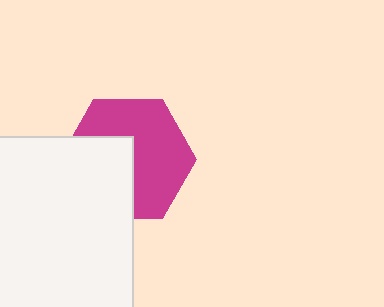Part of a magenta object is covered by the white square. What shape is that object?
It is a hexagon.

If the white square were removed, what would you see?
You would see the complete magenta hexagon.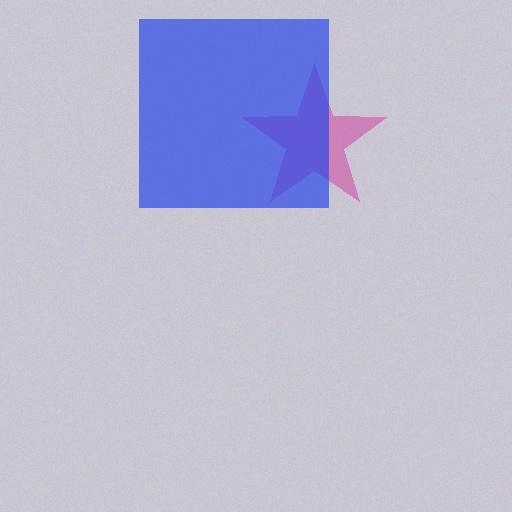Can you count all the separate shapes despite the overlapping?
Yes, there are 2 separate shapes.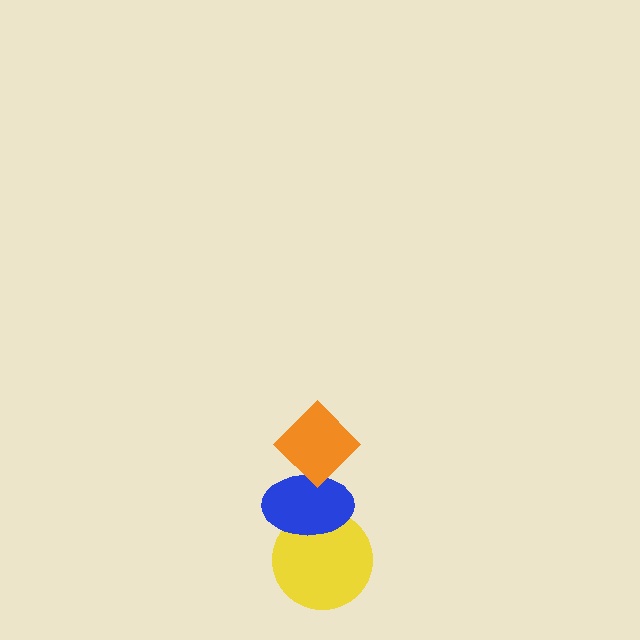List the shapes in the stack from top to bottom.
From top to bottom: the orange diamond, the blue ellipse, the yellow circle.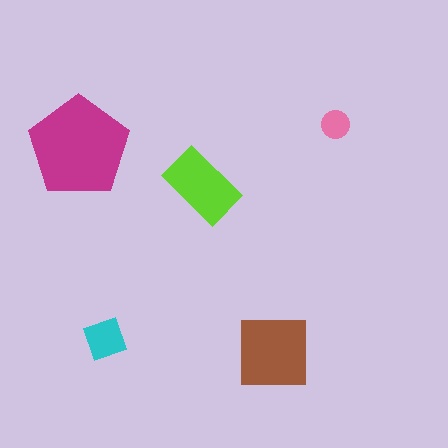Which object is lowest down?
The brown square is bottommost.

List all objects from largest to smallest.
The magenta pentagon, the brown square, the lime rectangle, the cyan diamond, the pink circle.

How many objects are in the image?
There are 5 objects in the image.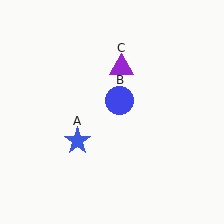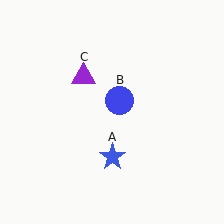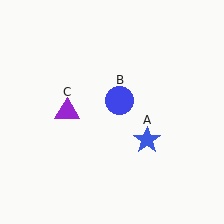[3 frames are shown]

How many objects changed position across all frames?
2 objects changed position: blue star (object A), purple triangle (object C).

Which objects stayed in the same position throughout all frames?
Blue circle (object B) remained stationary.